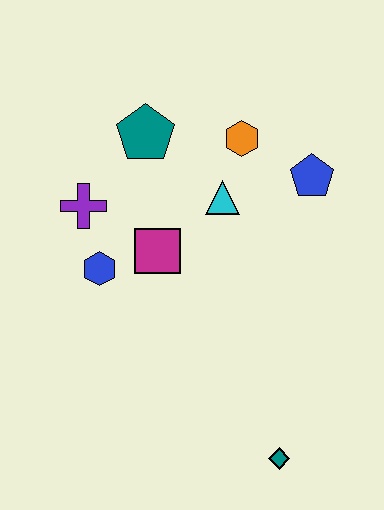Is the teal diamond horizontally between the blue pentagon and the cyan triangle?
Yes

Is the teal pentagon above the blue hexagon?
Yes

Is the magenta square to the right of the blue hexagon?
Yes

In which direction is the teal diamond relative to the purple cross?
The teal diamond is below the purple cross.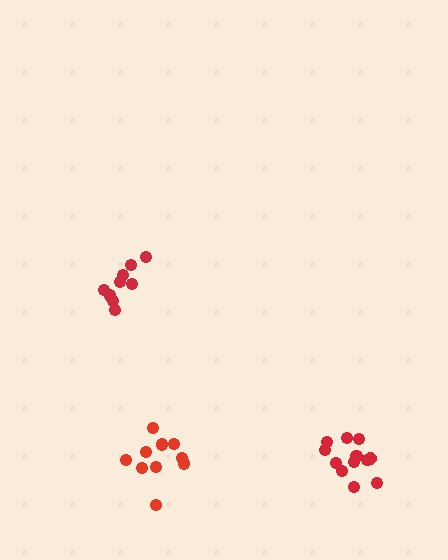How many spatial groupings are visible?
There are 3 spatial groupings.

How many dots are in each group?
Group 1: 10 dots, Group 2: 13 dots, Group 3: 9 dots (32 total).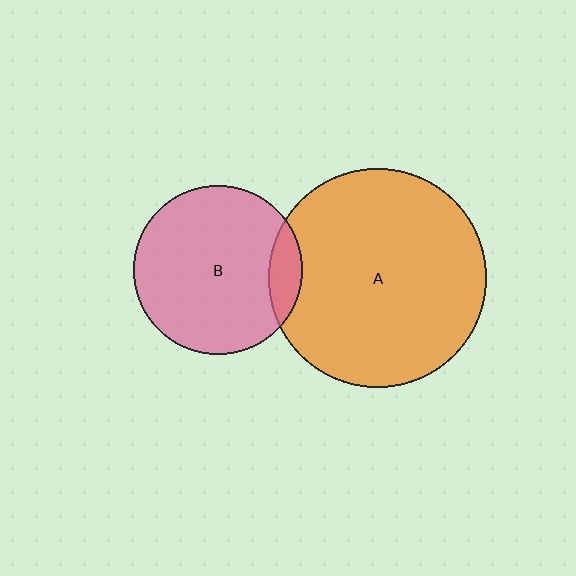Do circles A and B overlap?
Yes.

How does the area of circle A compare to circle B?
Approximately 1.7 times.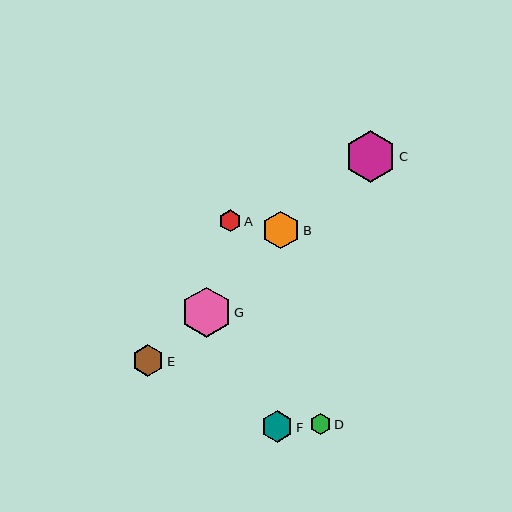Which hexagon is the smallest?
Hexagon D is the smallest with a size of approximately 21 pixels.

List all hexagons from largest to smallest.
From largest to smallest: C, G, B, F, E, A, D.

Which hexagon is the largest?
Hexagon C is the largest with a size of approximately 52 pixels.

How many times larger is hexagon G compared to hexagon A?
Hexagon G is approximately 2.2 times the size of hexagon A.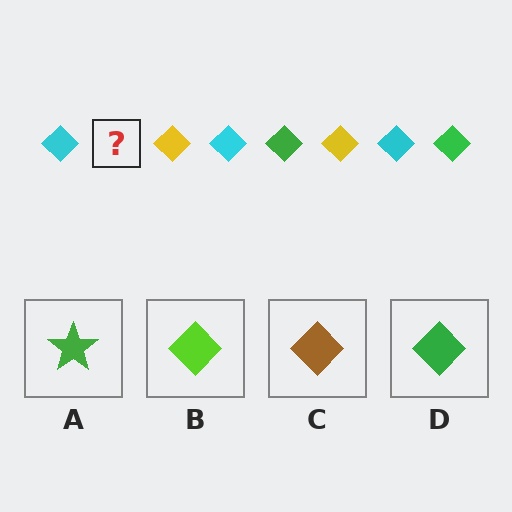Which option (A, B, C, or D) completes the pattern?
D.